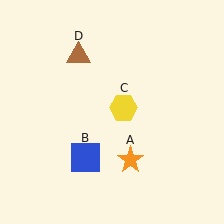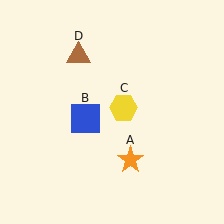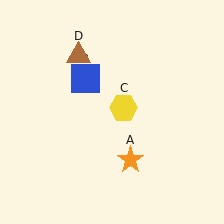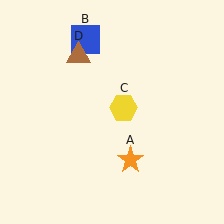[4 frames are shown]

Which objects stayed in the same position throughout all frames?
Orange star (object A) and yellow hexagon (object C) and brown triangle (object D) remained stationary.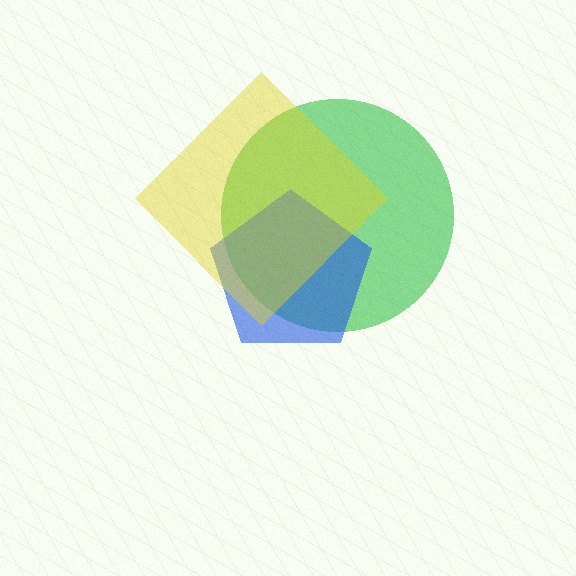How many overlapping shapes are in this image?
There are 3 overlapping shapes in the image.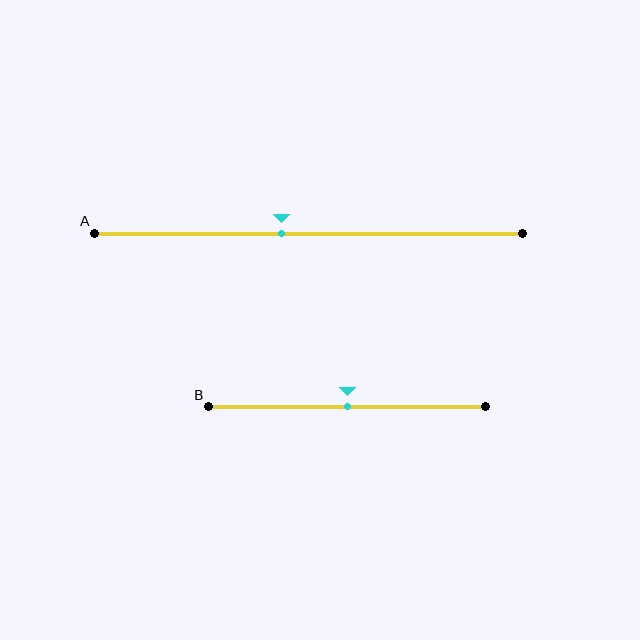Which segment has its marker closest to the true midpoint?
Segment B has its marker closest to the true midpoint.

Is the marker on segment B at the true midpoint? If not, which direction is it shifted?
Yes, the marker on segment B is at the true midpoint.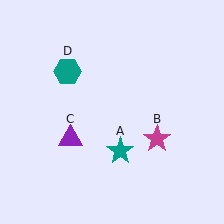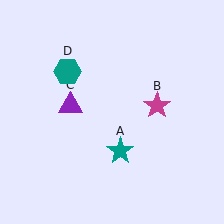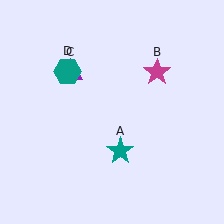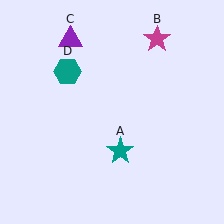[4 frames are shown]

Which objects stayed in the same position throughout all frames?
Teal star (object A) and teal hexagon (object D) remained stationary.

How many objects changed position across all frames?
2 objects changed position: magenta star (object B), purple triangle (object C).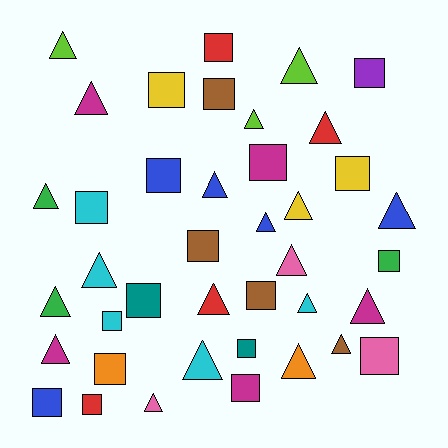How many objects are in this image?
There are 40 objects.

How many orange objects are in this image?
There are 2 orange objects.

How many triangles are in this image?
There are 21 triangles.